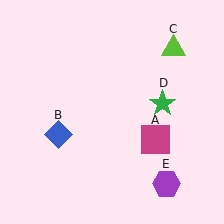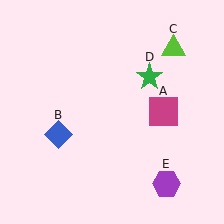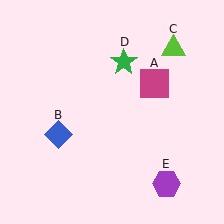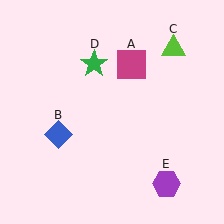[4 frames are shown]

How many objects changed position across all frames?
2 objects changed position: magenta square (object A), green star (object D).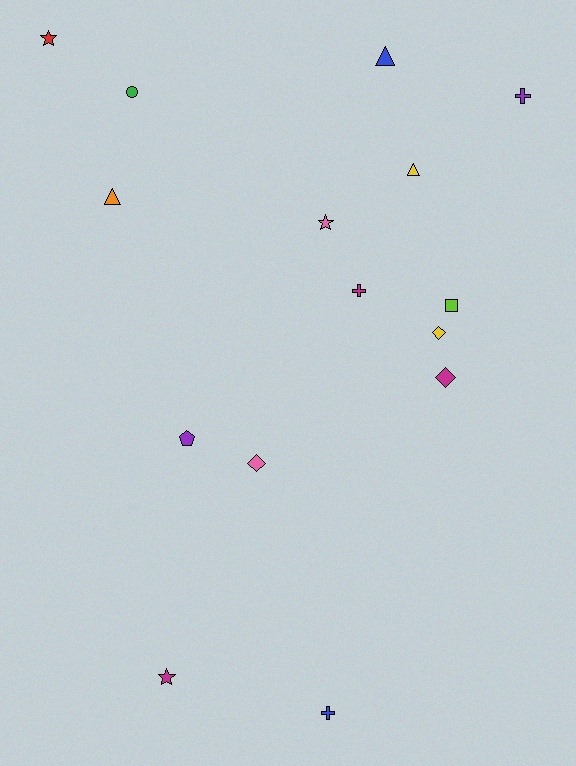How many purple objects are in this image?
There are 2 purple objects.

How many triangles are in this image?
There are 3 triangles.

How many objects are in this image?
There are 15 objects.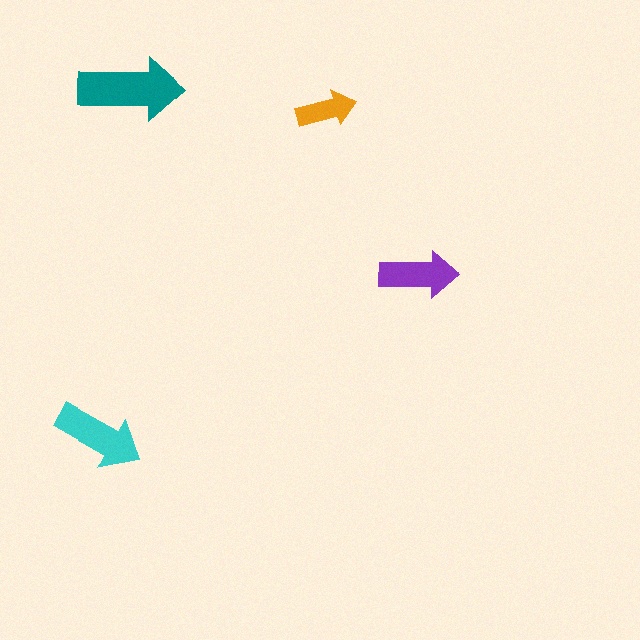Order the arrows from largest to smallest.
the teal one, the cyan one, the purple one, the orange one.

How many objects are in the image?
There are 4 objects in the image.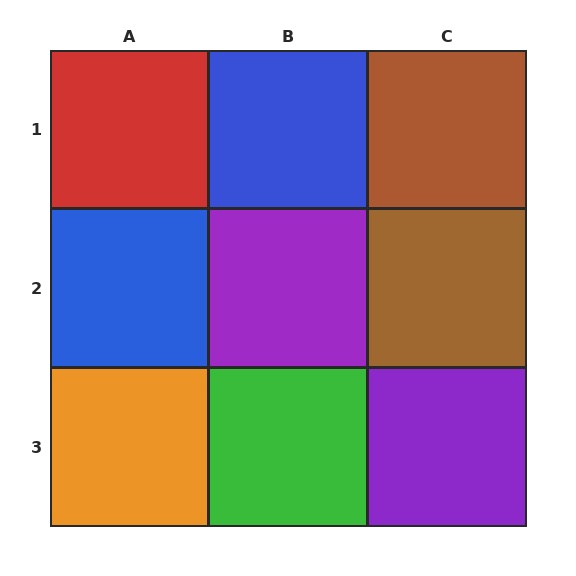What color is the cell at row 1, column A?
Red.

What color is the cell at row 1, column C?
Brown.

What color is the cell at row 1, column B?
Blue.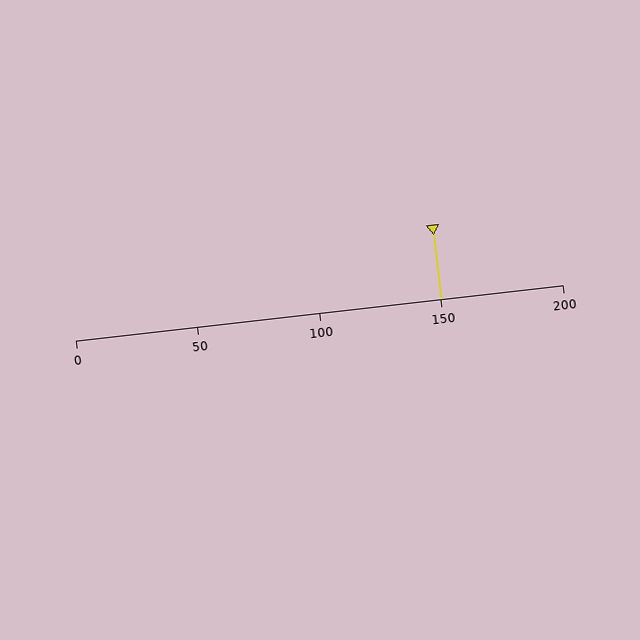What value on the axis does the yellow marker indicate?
The marker indicates approximately 150.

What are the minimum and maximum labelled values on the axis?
The axis runs from 0 to 200.